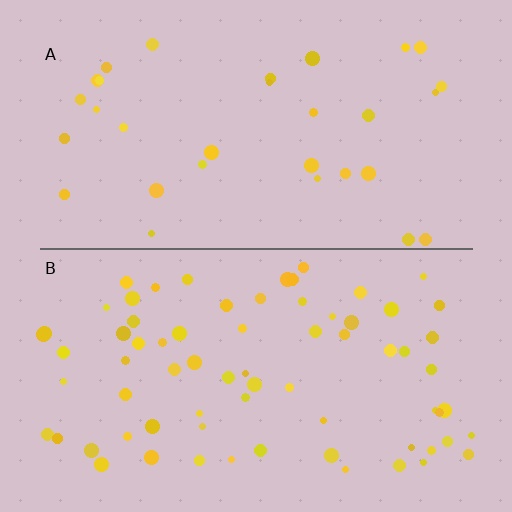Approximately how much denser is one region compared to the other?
Approximately 2.3× — region B over region A.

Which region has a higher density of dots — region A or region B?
B (the bottom).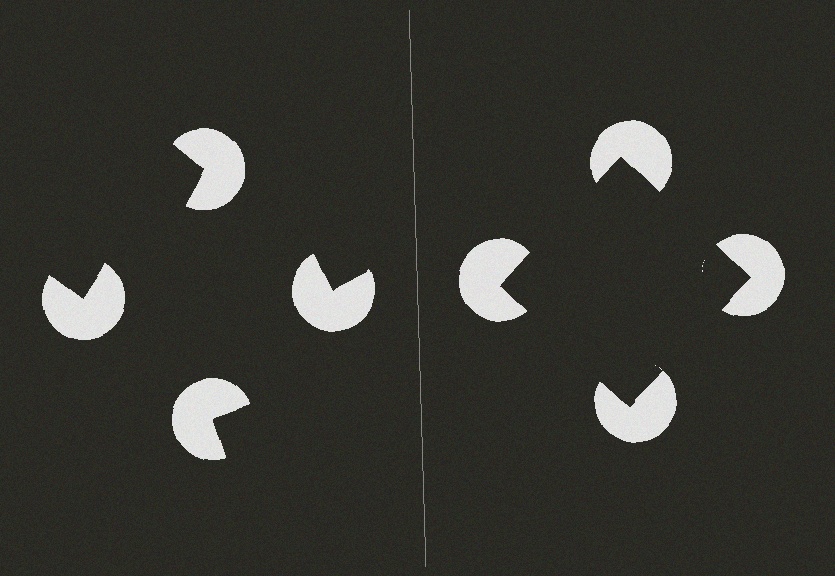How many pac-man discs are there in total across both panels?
8 — 4 on each side.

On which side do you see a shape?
An illusory square appears on the right side. On the left side the wedge cuts are rotated, so no coherent shape forms.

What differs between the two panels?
The pac-man discs are positioned identically on both sides; only the wedge orientations differ. On the right they align to a square; on the left they are misaligned.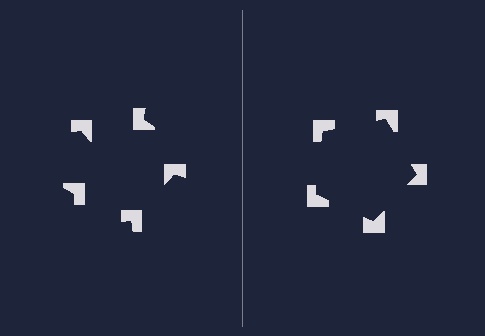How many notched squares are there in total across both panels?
10 — 5 on each side.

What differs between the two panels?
The notched squares are positioned identically on both sides; only the wedge orientations differ. On the right they align to a pentagon; on the left they are misaligned.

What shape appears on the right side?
An illusory pentagon.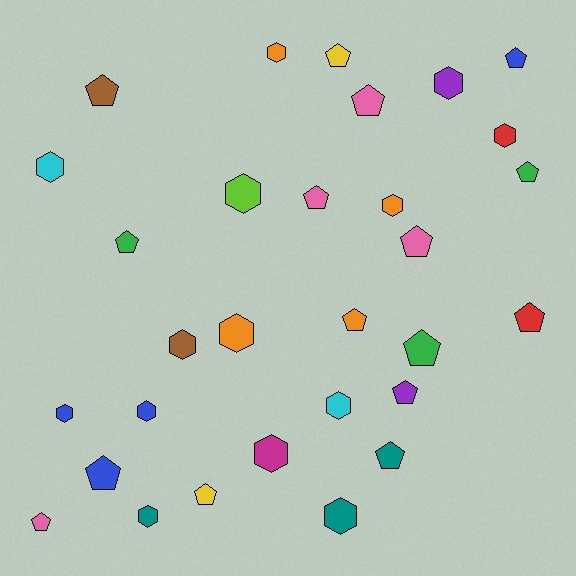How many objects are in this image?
There are 30 objects.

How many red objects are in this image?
There are 2 red objects.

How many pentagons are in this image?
There are 16 pentagons.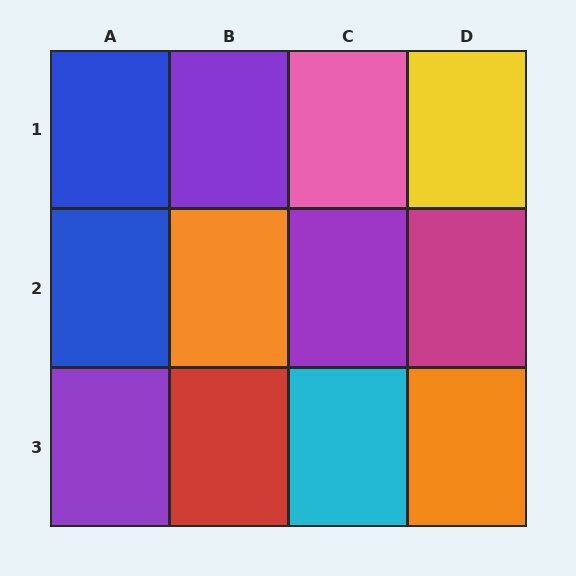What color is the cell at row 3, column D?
Orange.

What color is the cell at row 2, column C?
Purple.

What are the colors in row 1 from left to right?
Blue, purple, pink, yellow.